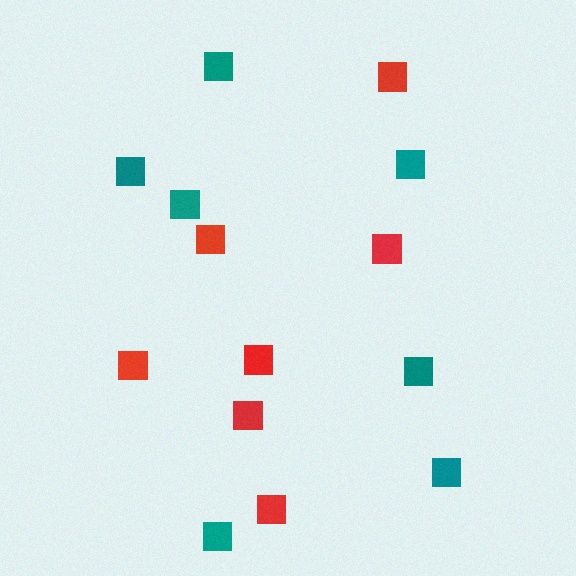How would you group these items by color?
There are 2 groups: one group of red squares (7) and one group of teal squares (7).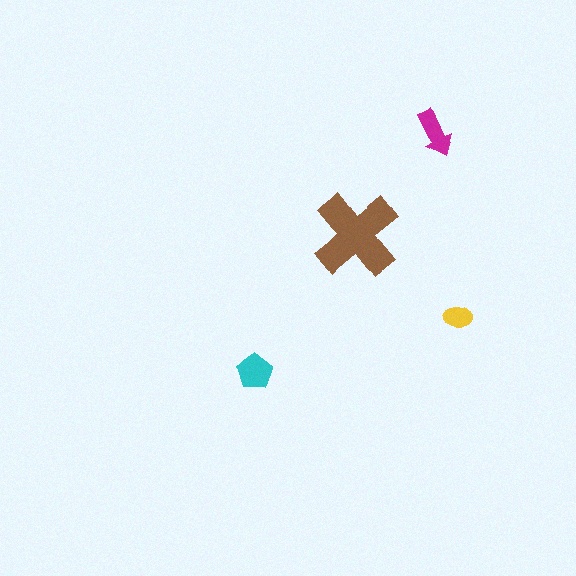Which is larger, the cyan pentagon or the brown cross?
The brown cross.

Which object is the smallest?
The yellow ellipse.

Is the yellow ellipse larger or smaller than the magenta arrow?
Smaller.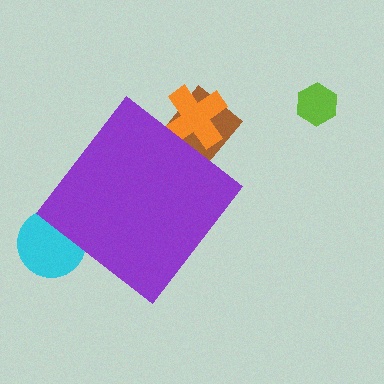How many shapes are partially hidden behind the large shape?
3 shapes are partially hidden.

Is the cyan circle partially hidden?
Yes, the cyan circle is partially hidden behind the purple diamond.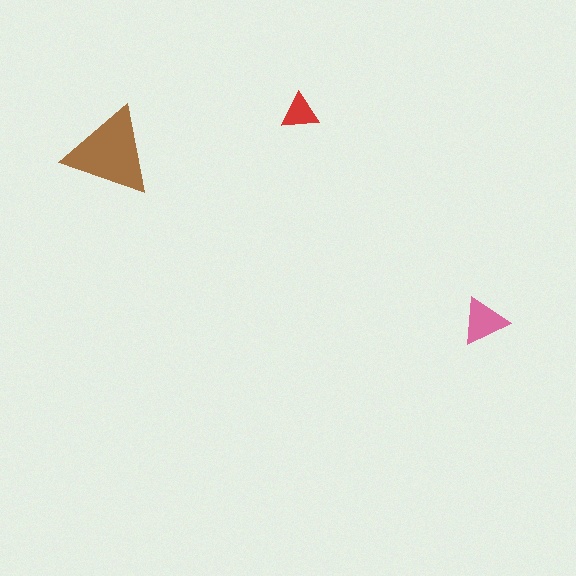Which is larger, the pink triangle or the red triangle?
The pink one.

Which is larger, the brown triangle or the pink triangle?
The brown one.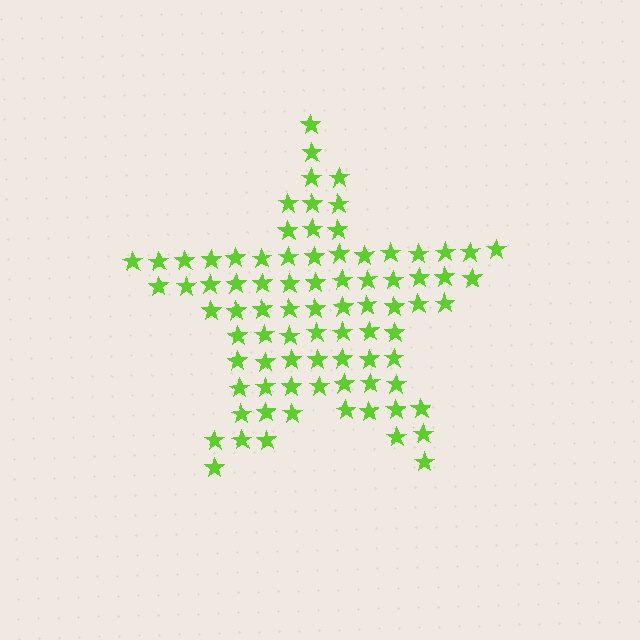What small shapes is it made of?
It is made of small stars.